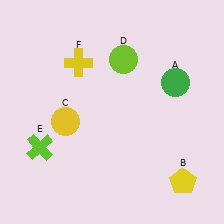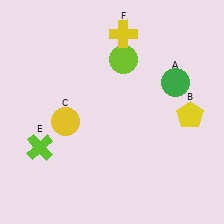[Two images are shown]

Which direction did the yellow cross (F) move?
The yellow cross (F) moved right.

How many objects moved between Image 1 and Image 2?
2 objects moved between the two images.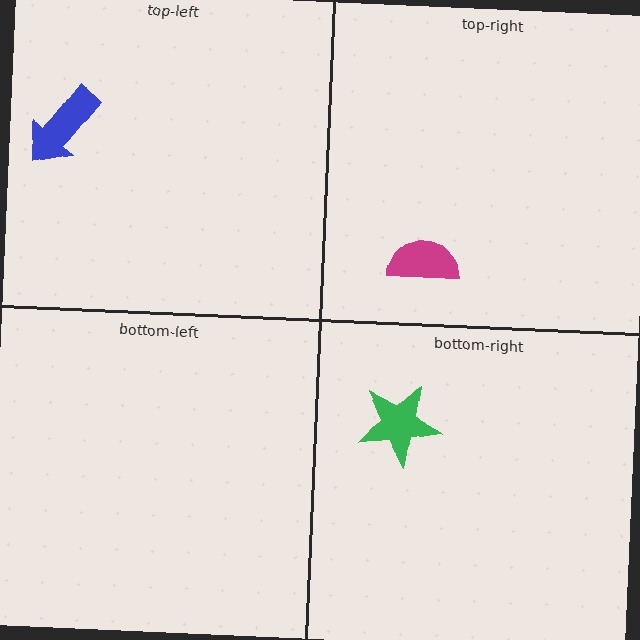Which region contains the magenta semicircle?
The top-right region.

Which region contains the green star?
The bottom-right region.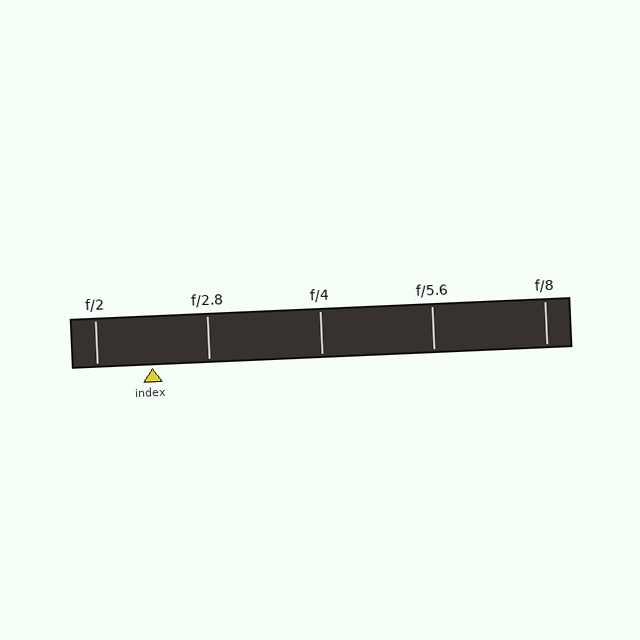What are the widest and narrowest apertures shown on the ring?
The widest aperture shown is f/2 and the narrowest is f/8.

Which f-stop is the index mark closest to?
The index mark is closest to f/2.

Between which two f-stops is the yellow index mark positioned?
The index mark is between f/2 and f/2.8.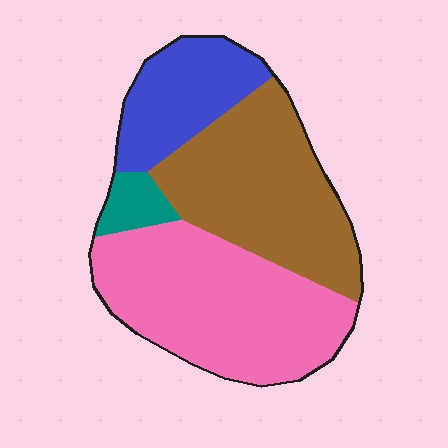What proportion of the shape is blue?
Blue takes up between a sixth and a third of the shape.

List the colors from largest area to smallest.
From largest to smallest: pink, brown, blue, teal.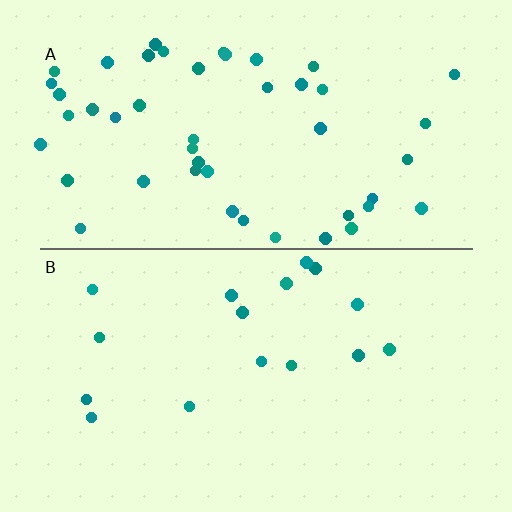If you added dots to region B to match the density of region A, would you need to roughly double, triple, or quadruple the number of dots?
Approximately triple.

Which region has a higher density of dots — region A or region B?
A (the top).